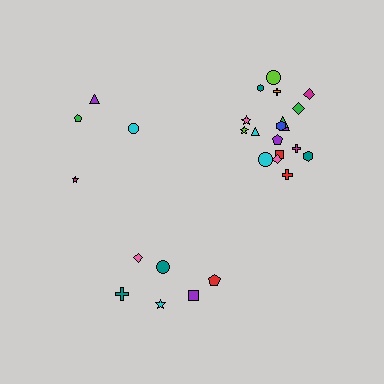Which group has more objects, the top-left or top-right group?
The top-right group.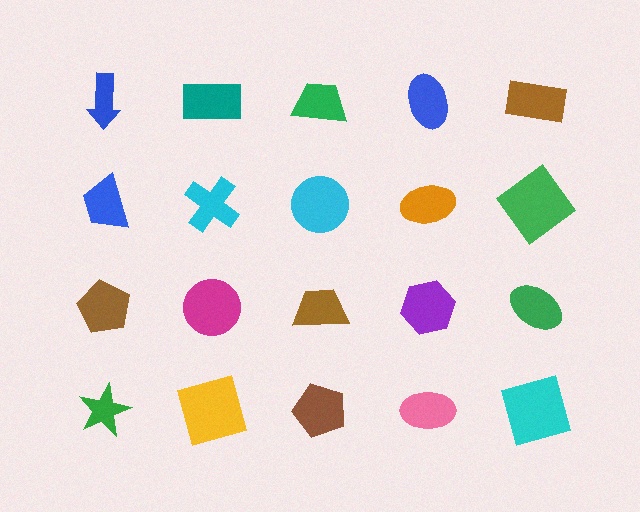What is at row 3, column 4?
A purple hexagon.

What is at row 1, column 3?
A green trapezoid.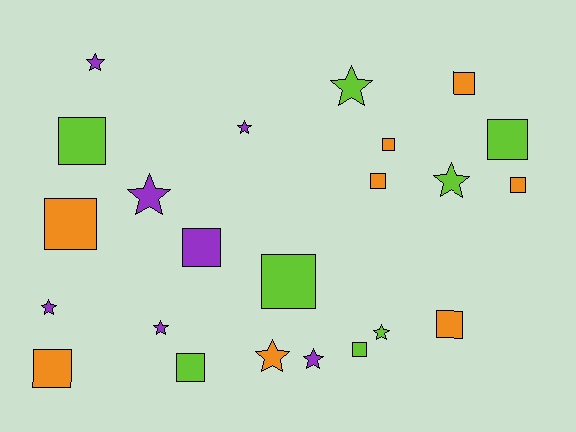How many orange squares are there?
There are 7 orange squares.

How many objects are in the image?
There are 23 objects.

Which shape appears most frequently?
Square, with 13 objects.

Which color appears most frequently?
Lime, with 8 objects.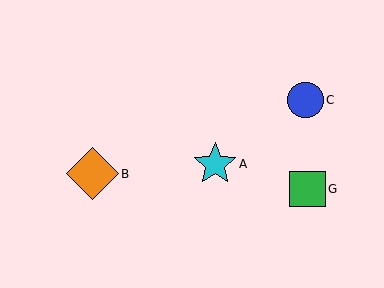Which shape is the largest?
The orange diamond (labeled B) is the largest.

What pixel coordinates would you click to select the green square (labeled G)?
Click at (307, 189) to select the green square G.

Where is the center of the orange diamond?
The center of the orange diamond is at (93, 174).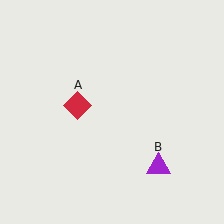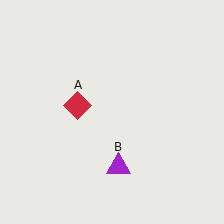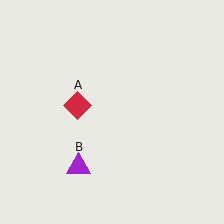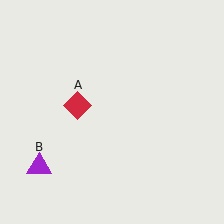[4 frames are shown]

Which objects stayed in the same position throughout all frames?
Red diamond (object A) remained stationary.